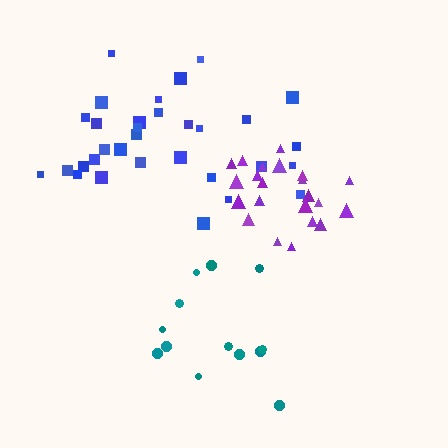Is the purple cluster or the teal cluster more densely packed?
Purple.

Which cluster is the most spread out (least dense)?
Teal.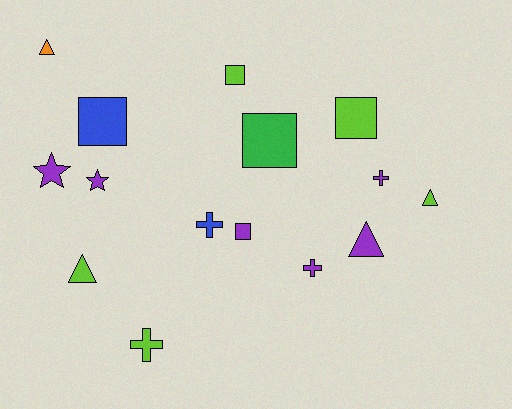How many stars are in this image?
There are 2 stars.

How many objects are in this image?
There are 15 objects.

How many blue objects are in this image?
There are 2 blue objects.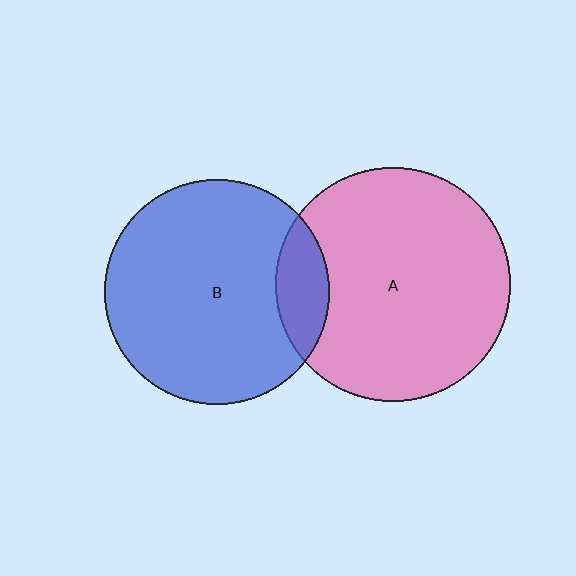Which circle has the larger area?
Circle A (pink).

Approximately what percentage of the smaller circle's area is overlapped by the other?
Approximately 15%.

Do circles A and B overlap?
Yes.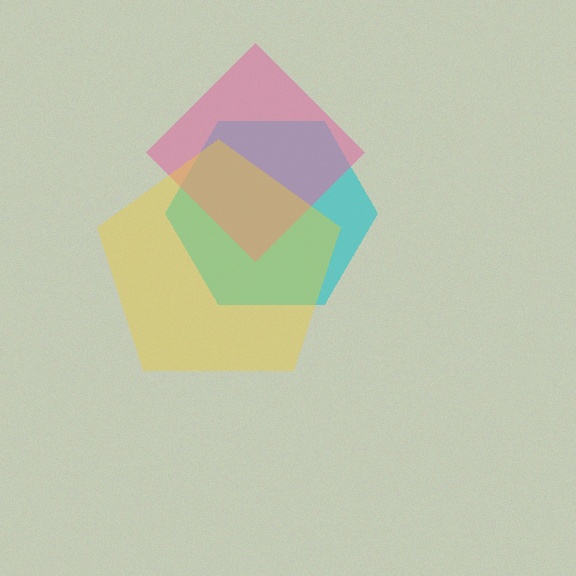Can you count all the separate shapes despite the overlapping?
Yes, there are 3 separate shapes.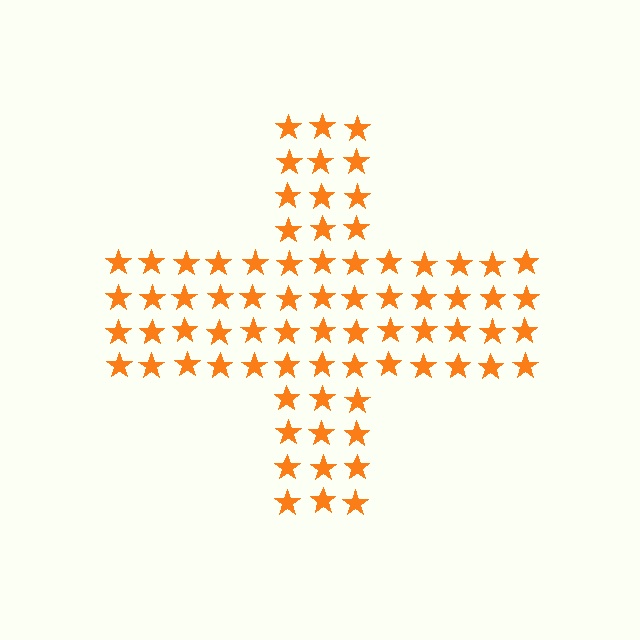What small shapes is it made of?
It is made of small stars.